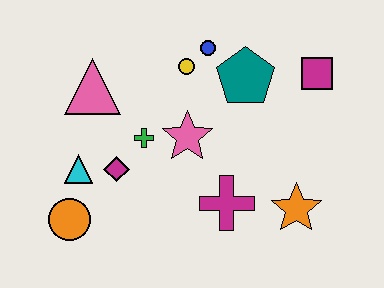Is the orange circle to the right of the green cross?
No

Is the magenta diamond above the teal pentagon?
No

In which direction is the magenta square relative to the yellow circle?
The magenta square is to the right of the yellow circle.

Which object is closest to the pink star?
The green cross is closest to the pink star.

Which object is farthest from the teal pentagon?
The orange circle is farthest from the teal pentagon.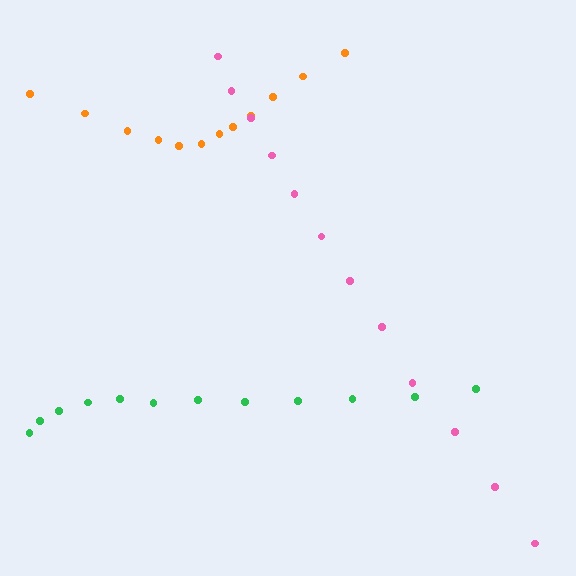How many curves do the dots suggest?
There are 3 distinct paths.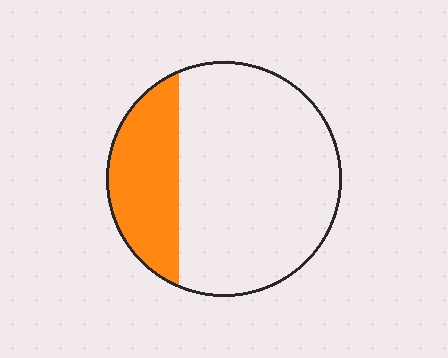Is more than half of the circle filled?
No.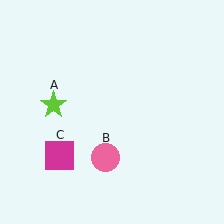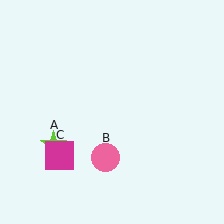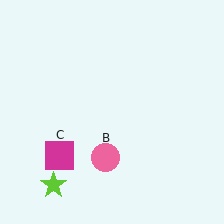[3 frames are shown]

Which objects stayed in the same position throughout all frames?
Pink circle (object B) and magenta square (object C) remained stationary.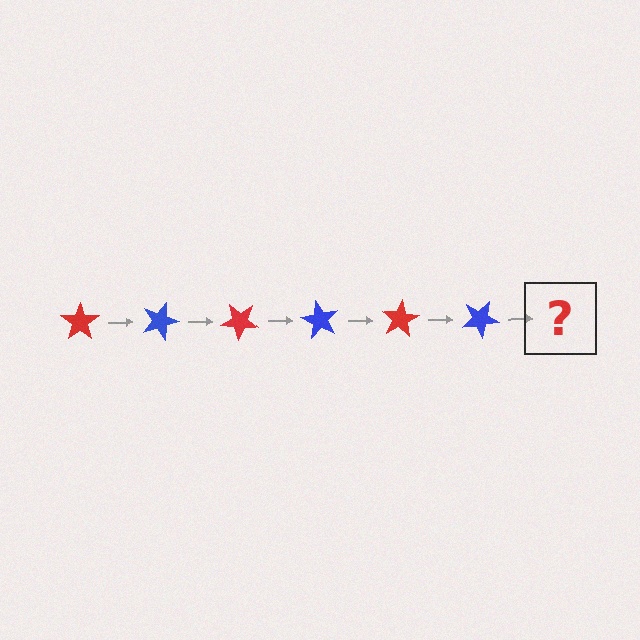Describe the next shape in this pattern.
It should be a red star, rotated 120 degrees from the start.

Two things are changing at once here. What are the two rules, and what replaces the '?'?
The two rules are that it rotates 20 degrees each step and the color cycles through red and blue. The '?' should be a red star, rotated 120 degrees from the start.